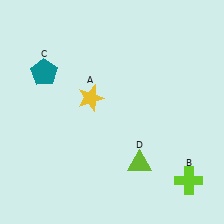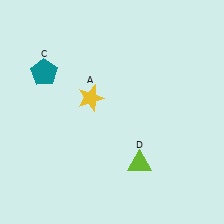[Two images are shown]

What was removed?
The lime cross (B) was removed in Image 2.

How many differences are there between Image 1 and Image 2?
There is 1 difference between the two images.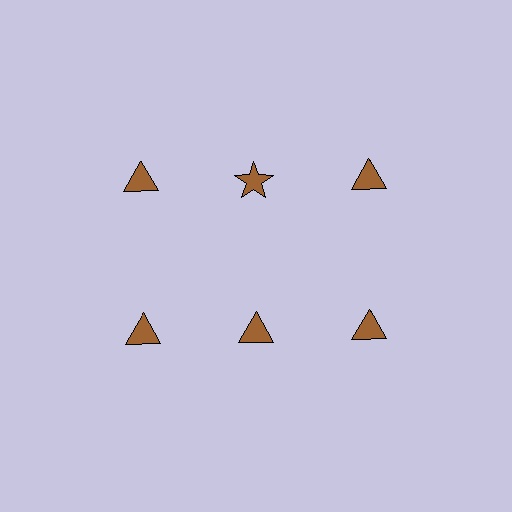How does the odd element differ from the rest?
It has a different shape: star instead of triangle.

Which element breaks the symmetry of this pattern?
The brown star in the top row, second from left column breaks the symmetry. All other shapes are brown triangles.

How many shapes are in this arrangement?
There are 6 shapes arranged in a grid pattern.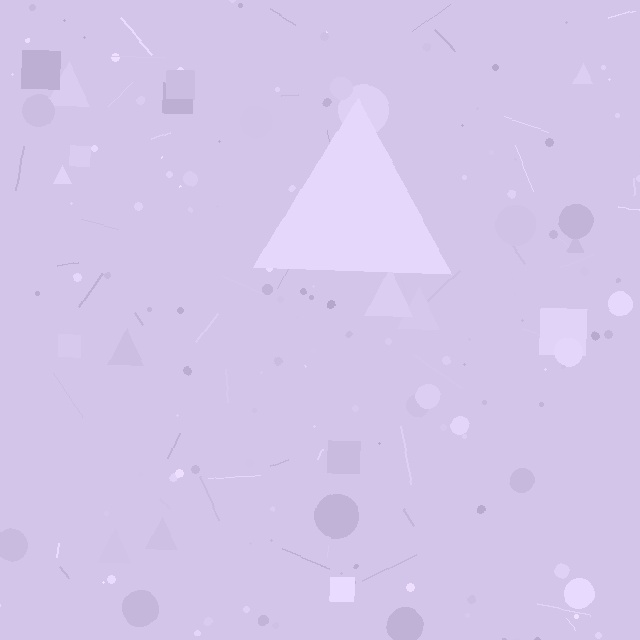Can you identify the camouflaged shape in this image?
The camouflaged shape is a triangle.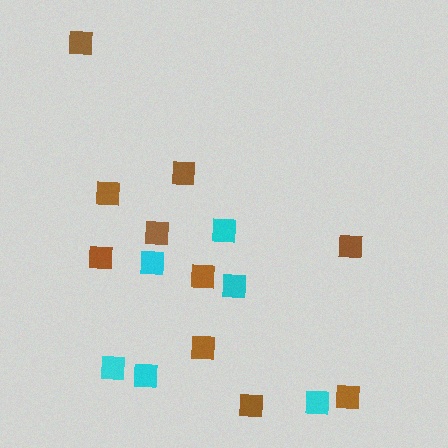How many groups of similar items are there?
There are 2 groups: one group of brown squares (10) and one group of cyan squares (6).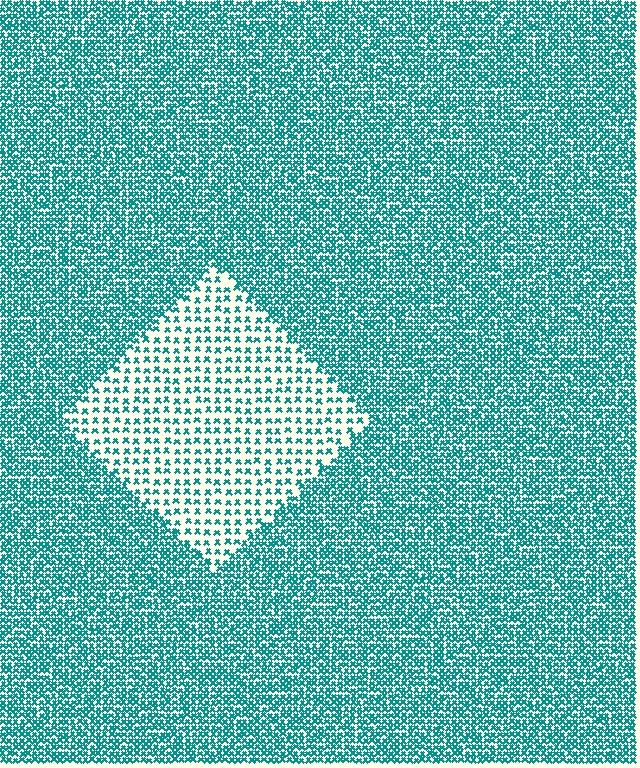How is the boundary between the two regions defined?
The boundary is defined by a change in element density (approximately 2.5x ratio). All elements are the same color, size, and shape.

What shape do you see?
I see a diamond.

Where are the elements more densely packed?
The elements are more densely packed outside the diamond boundary.